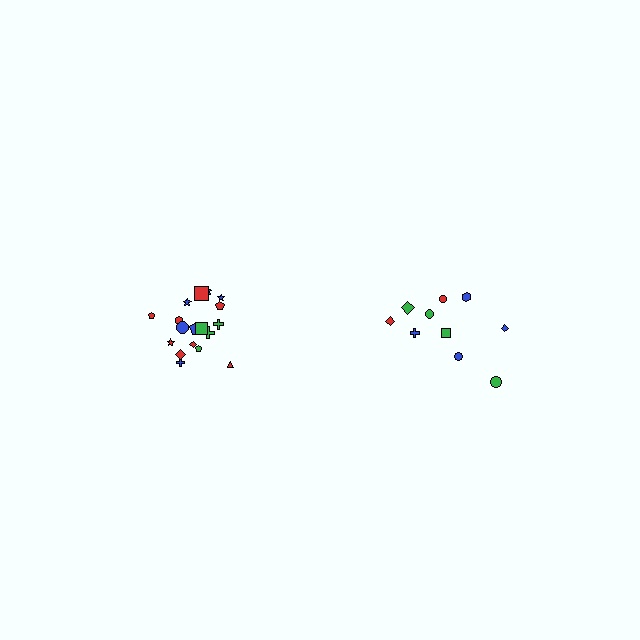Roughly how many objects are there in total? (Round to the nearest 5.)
Roughly 30 objects in total.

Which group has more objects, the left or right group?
The left group.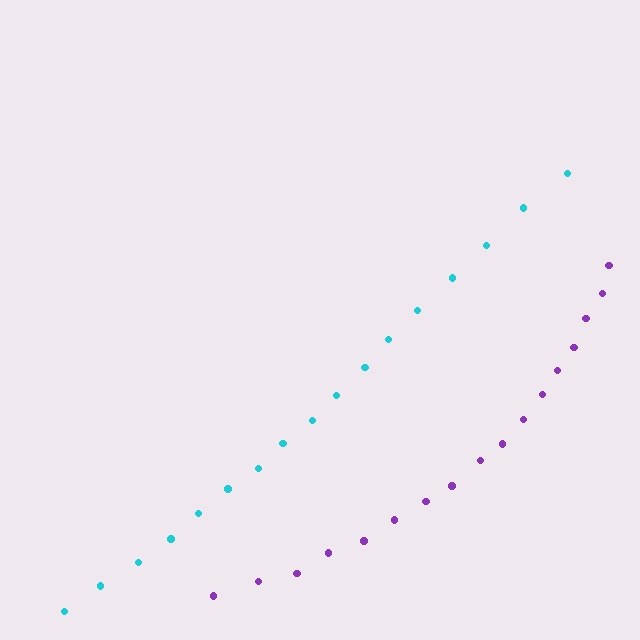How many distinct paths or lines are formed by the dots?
There are 2 distinct paths.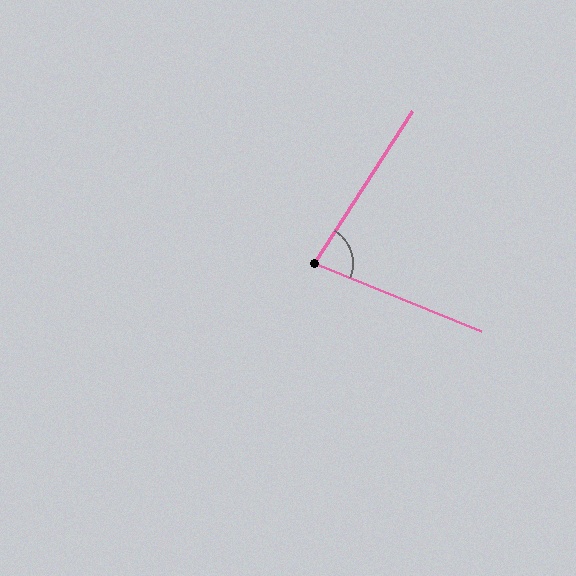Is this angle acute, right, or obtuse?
It is acute.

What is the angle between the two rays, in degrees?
Approximately 79 degrees.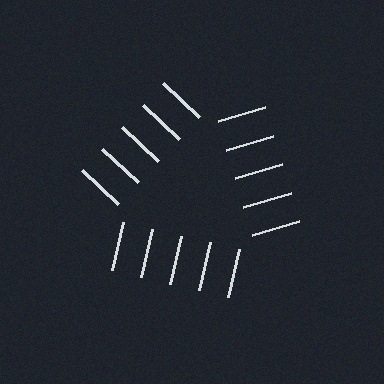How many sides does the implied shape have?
3 sides — the line-ends trace a triangle.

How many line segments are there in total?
15 — 5 along each of the 3 edges.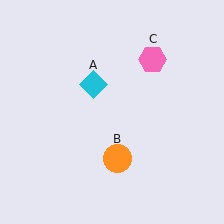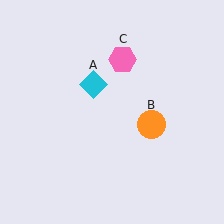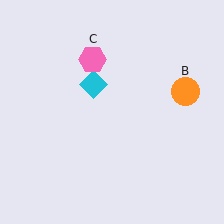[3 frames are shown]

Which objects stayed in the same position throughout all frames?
Cyan diamond (object A) remained stationary.